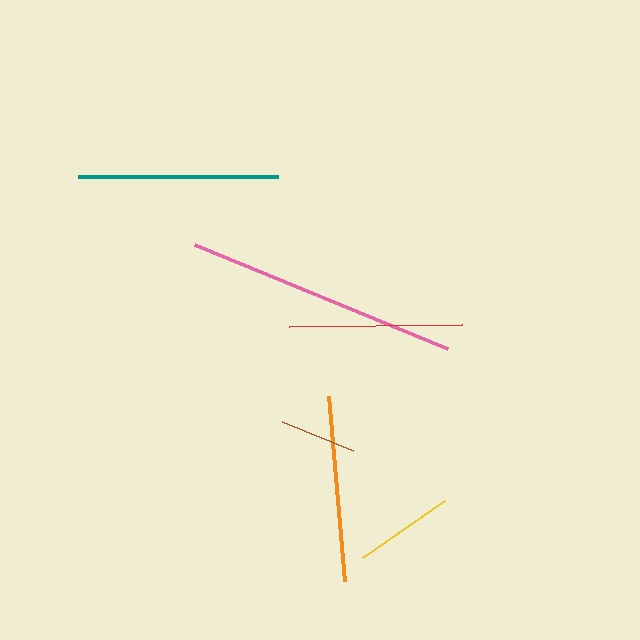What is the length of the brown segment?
The brown segment is approximately 76 pixels long.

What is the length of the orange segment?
The orange segment is approximately 186 pixels long.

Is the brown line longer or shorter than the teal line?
The teal line is longer than the brown line.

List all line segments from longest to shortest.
From longest to shortest: pink, teal, orange, red, yellow, brown.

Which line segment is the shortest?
The brown line is the shortest at approximately 76 pixels.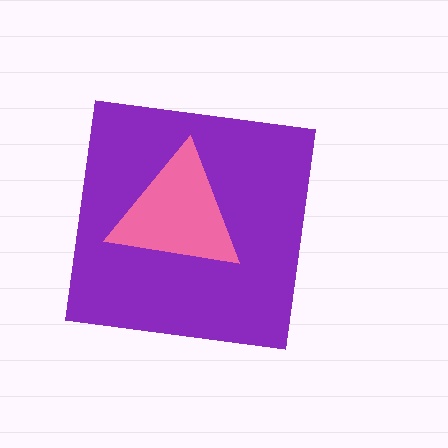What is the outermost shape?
The purple square.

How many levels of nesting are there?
2.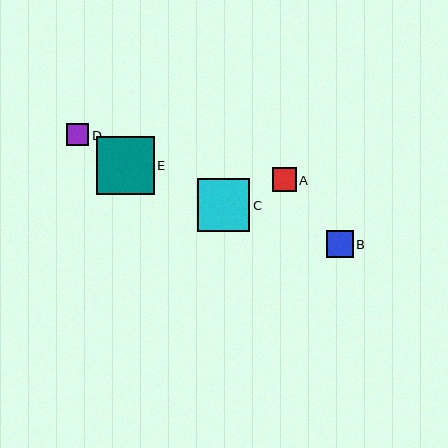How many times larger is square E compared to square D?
Square E is approximately 2.6 times the size of square D.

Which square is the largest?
Square E is the largest with a size of approximately 58 pixels.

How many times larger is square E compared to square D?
Square E is approximately 2.6 times the size of square D.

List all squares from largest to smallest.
From largest to smallest: E, C, B, A, D.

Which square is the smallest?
Square D is the smallest with a size of approximately 23 pixels.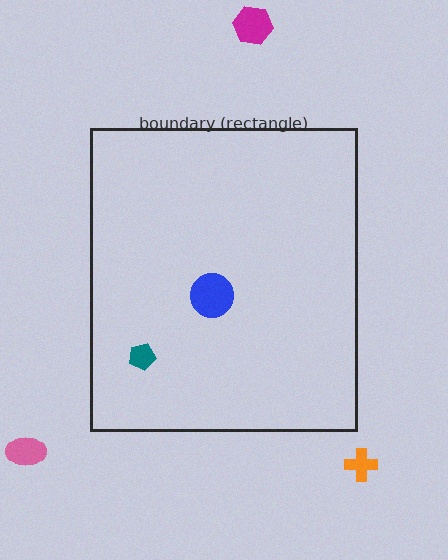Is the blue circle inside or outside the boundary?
Inside.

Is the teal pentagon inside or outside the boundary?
Inside.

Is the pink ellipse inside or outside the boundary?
Outside.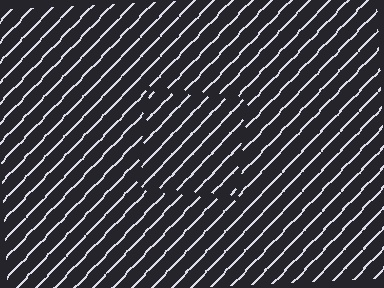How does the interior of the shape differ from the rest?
The interior of the shape contains the same grating, shifted by half a period — the contour is defined by the phase discontinuity where line-ends from the inner and outer gratings abut.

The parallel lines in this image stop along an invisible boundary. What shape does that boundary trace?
An illusory square. The interior of the shape contains the same grating, shifted by half a period — the contour is defined by the phase discontinuity where line-ends from the inner and outer gratings abut.